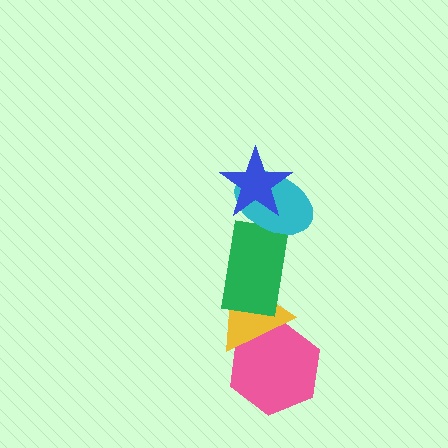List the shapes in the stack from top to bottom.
From top to bottom: the blue star, the cyan ellipse, the green rectangle, the yellow triangle, the pink hexagon.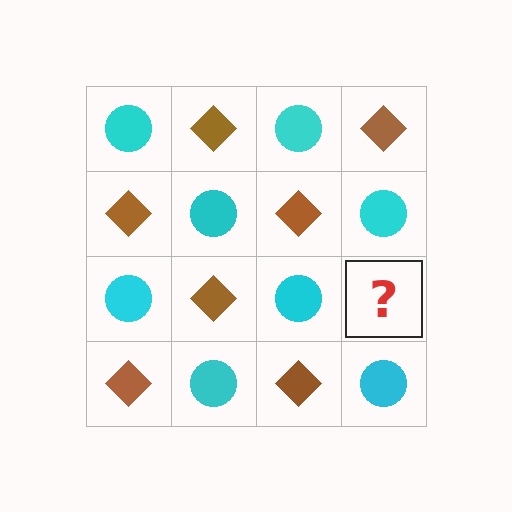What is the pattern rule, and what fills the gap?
The rule is that it alternates cyan circle and brown diamond in a checkerboard pattern. The gap should be filled with a brown diamond.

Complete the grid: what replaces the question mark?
The question mark should be replaced with a brown diamond.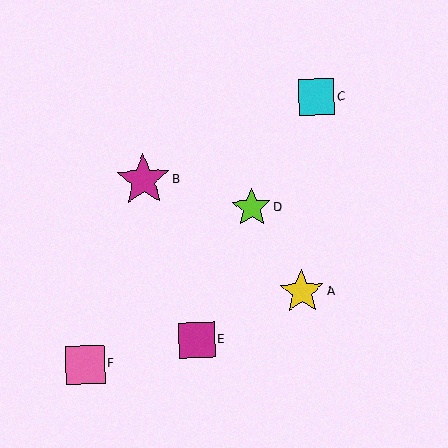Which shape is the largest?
The magenta star (labeled B) is the largest.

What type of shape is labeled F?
Shape F is a pink square.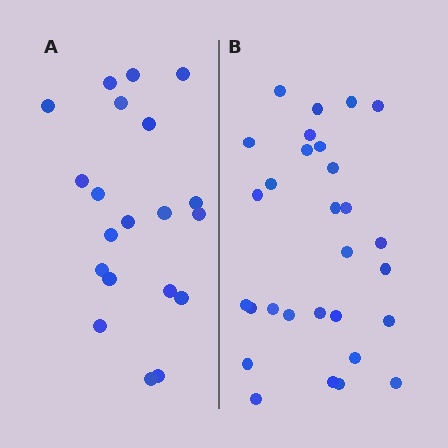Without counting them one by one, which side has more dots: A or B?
Region B (the right region) has more dots.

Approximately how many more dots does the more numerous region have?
Region B has roughly 8 or so more dots than region A.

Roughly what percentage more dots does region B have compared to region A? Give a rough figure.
About 45% more.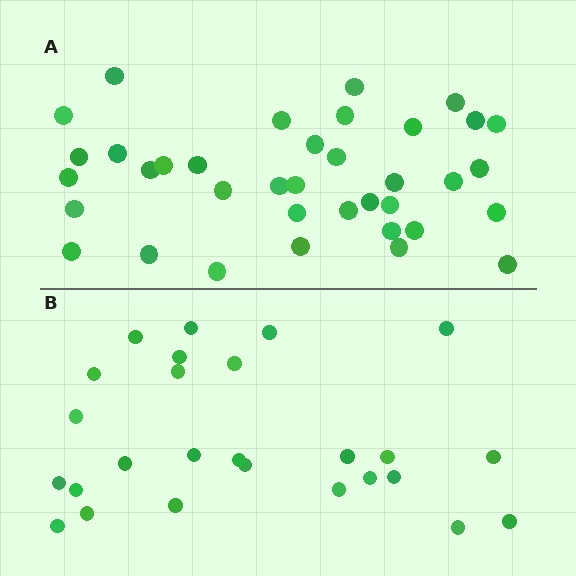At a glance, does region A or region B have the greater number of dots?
Region A (the top region) has more dots.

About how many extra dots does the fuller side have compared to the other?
Region A has roughly 12 or so more dots than region B.